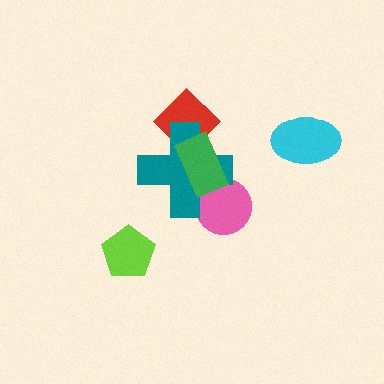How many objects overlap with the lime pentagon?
0 objects overlap with the lime pentagon.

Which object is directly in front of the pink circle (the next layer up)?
The teal cross is directly in front of the pink circle.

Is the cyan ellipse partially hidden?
No, no other shape covers it.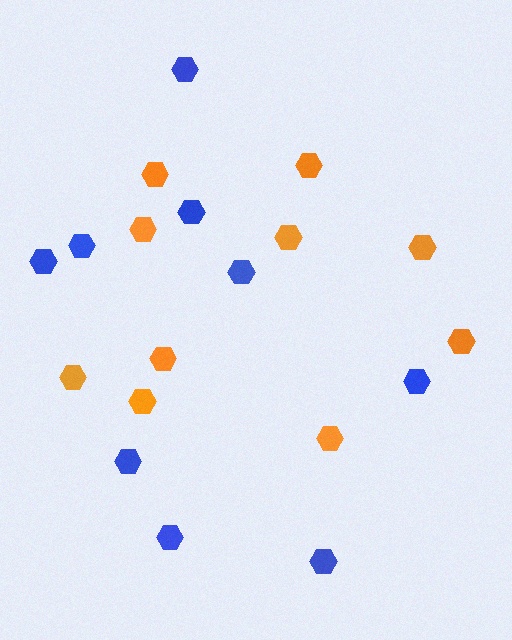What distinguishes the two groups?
There are 2 groups: one group of orange hexagons (10) and one group of blue hexagons (9).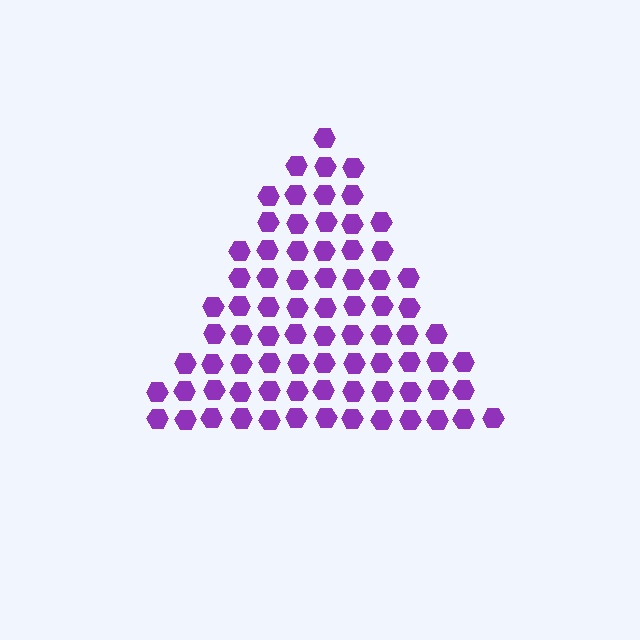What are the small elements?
The small elements are hexagons.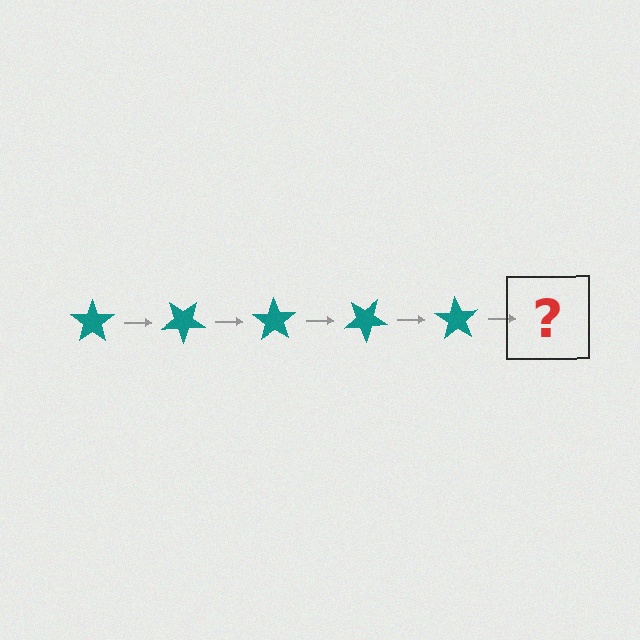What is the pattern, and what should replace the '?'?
The pattern is that the star rotates 35 degrees each step. The '?' should be a teal star rotated 175 degrees.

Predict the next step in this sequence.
The next step is a teal star rotated 175 degrees.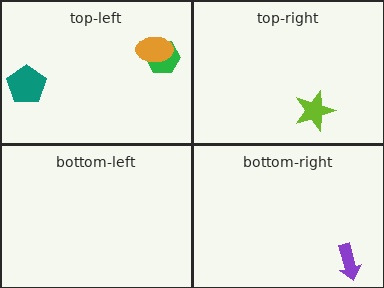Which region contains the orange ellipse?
The top-left region.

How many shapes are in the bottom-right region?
1.